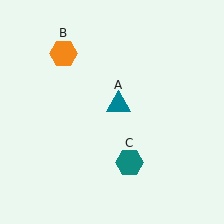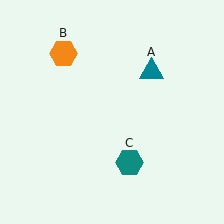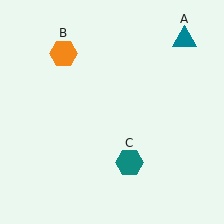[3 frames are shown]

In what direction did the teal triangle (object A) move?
The teal triangle (object A) moved up and to the right.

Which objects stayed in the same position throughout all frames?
Orange hexagon (object B) and teal hexagon (object C) remained stationary.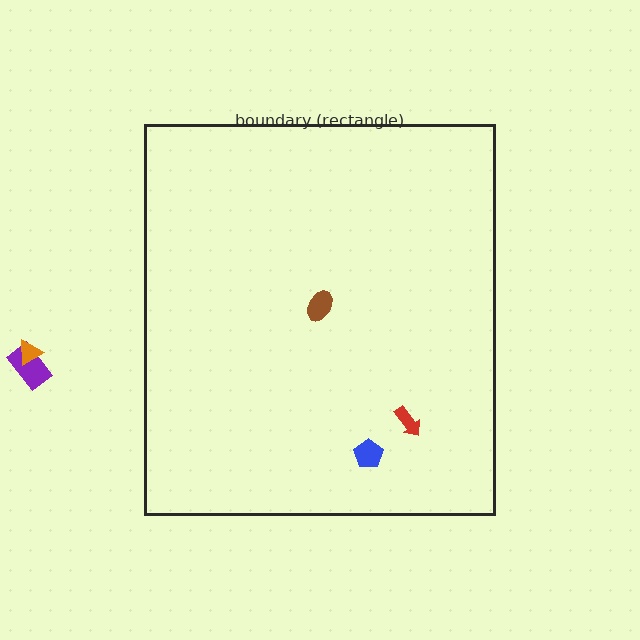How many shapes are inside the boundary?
3 inside, 2 outside.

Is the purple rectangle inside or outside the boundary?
Outside.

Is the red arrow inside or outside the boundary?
Inside.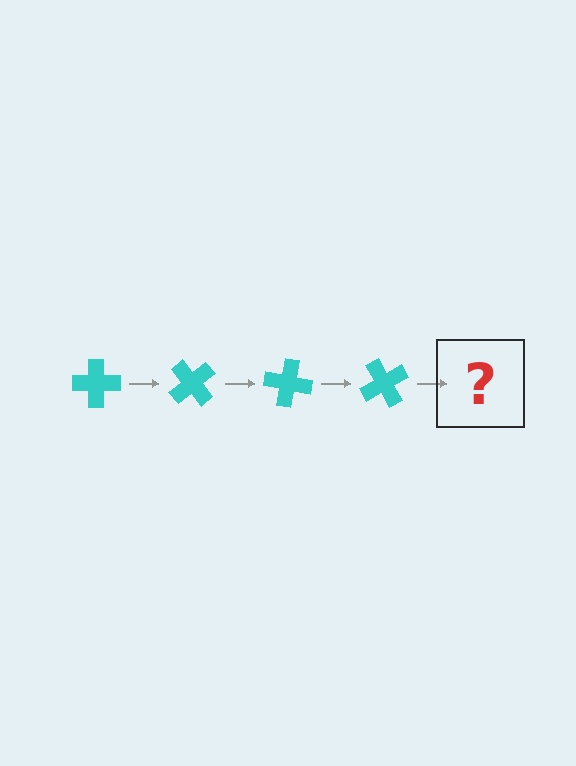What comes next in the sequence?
The next element should be a cyan cross rotated 200 degrees.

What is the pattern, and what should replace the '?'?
The pattern is that the cross rotates 50 degrees each step. The '?' should be a cyan cross rotated 200 degrees.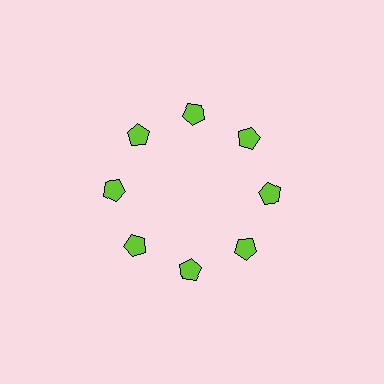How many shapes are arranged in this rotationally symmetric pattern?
There are 8 shapes, arranged in 8 groups of 1.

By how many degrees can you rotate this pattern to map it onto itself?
The pattern maps onto itself every 45 degrees of rotation.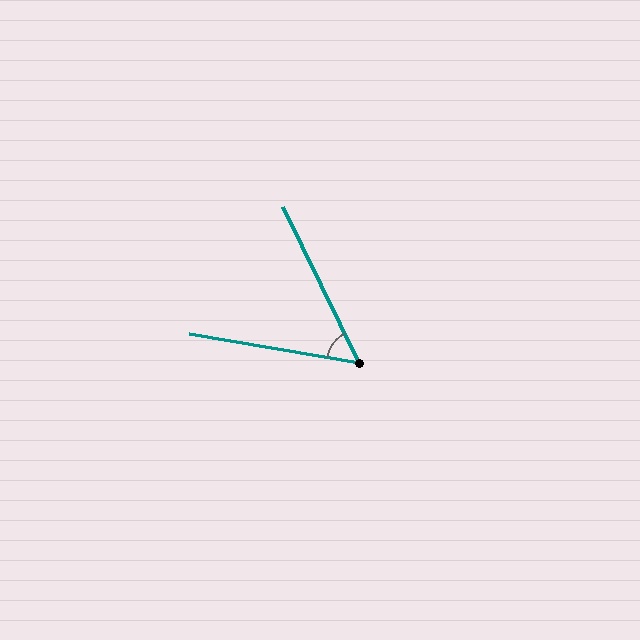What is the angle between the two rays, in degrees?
Approximately 54 degrees.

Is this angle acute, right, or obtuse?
It is acute.